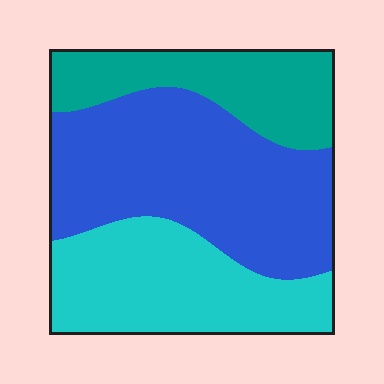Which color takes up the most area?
Blue, at roughly 45%.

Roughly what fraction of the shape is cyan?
Cyan covers around 30% of the shape.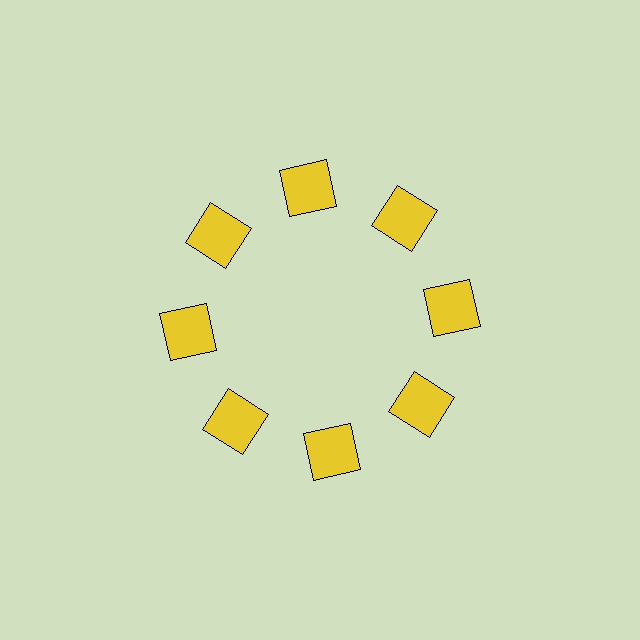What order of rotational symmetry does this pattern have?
This pattern has 8-fold rotational symmetry.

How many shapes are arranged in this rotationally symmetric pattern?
There are 8 shapes, arranged in 8 groups of 1.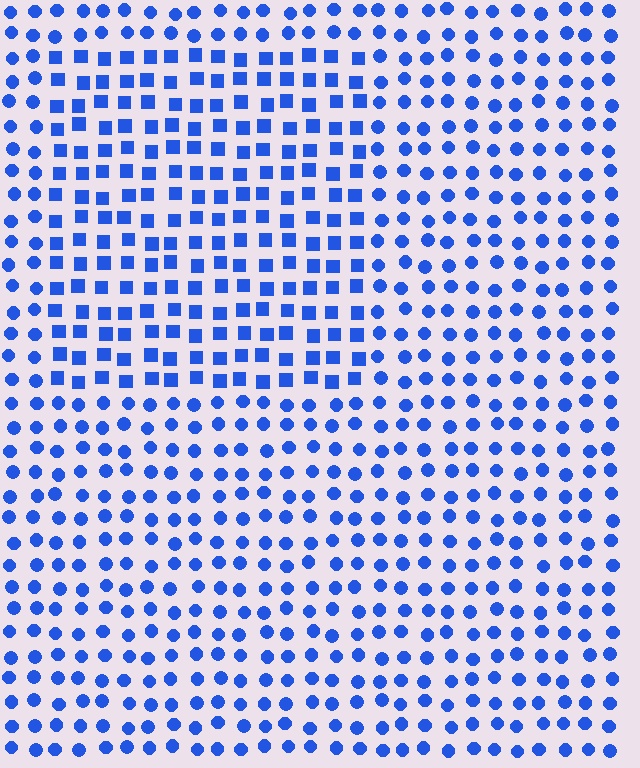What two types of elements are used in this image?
The image uses squares inside the rectangle region and circles outside it.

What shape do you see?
I see a rectangle.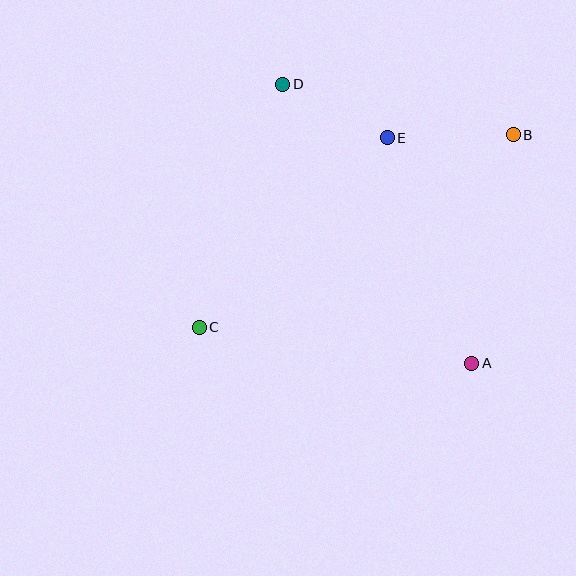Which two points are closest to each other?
Points D and E are closest to each other.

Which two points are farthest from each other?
Points B and C are farthest from each other.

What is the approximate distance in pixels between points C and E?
The distance between C and E is approximately 267 pixels.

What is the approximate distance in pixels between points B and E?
The distance between B and E is approximately 126 pixels.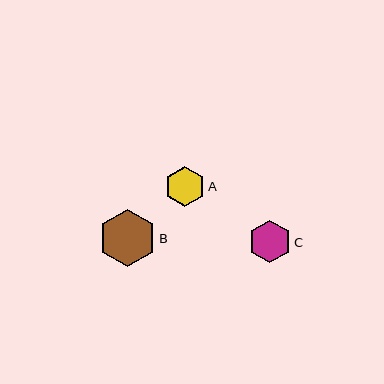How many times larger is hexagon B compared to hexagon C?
Hexagon B is approximately 1.3 times the size of hexagon C.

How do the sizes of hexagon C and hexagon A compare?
Hexagon C and hexagon A are approximately the same size.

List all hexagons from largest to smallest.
From largest to smallest: B, C, A.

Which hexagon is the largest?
Hexagon B is the largest with a size of approximately 57 pixels.